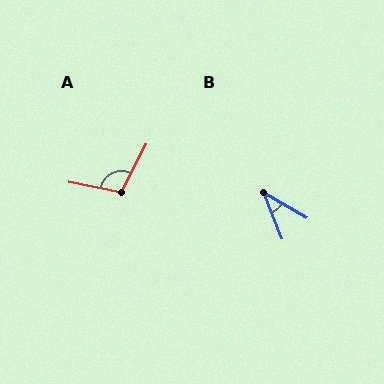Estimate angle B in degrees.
Approximately 38 degrees.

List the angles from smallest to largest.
B (38°), A (105°).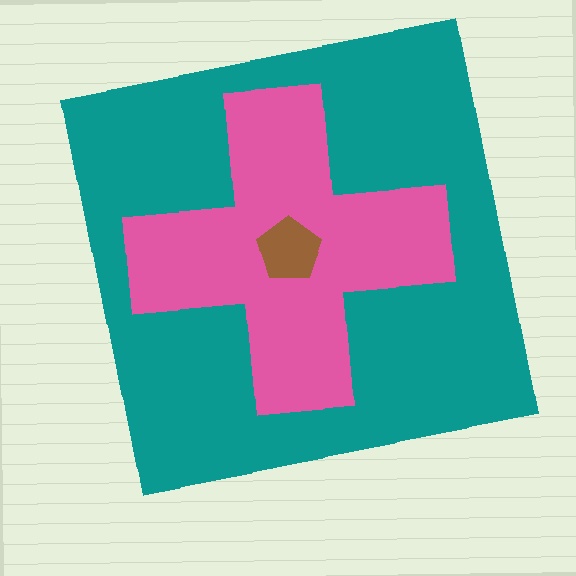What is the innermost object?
The brown pentagon.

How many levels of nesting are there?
3.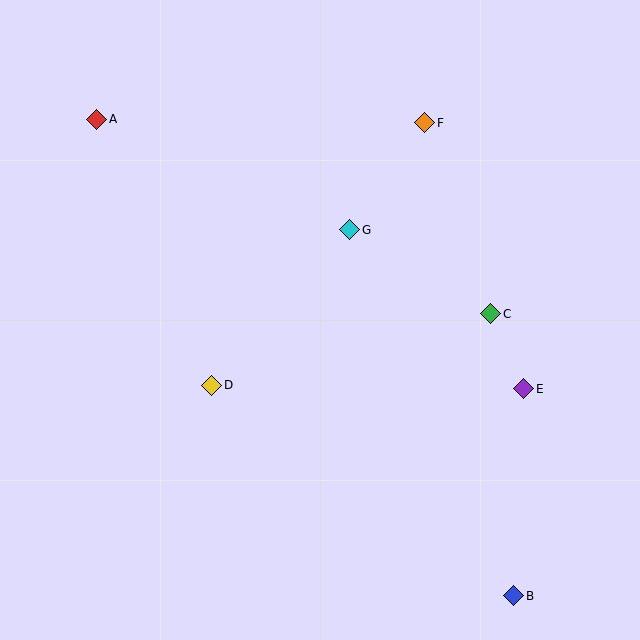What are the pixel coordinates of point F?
Point F is at (425, 123).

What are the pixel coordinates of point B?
Point B is at (514, 596).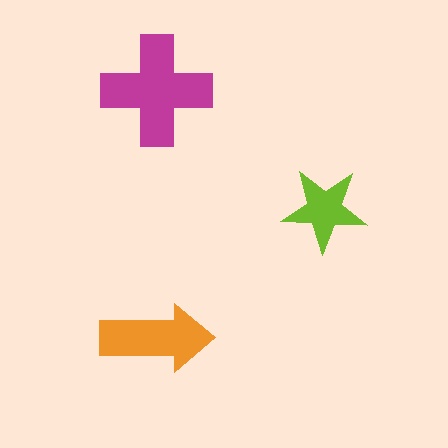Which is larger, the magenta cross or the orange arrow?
The magenta cross.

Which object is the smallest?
The lime star.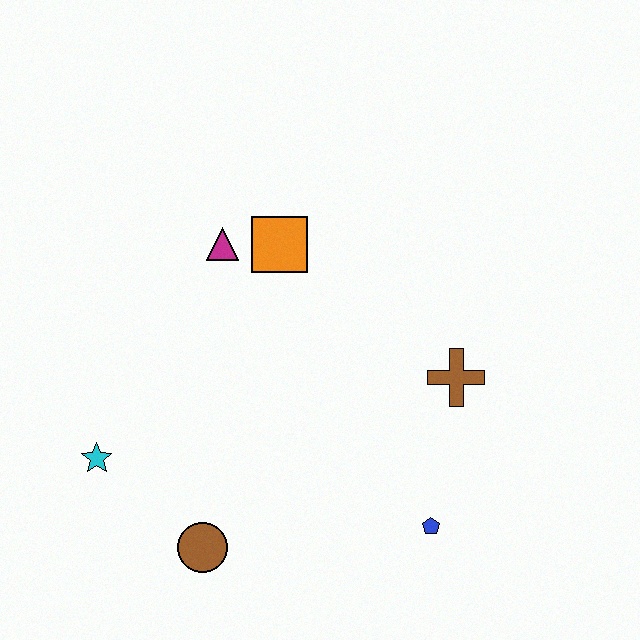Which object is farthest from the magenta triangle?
The blue pentagon is farthest from the magenta triangle.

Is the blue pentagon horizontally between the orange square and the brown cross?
Yes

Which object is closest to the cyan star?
The brown circle is closest to the cyan star.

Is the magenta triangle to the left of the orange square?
Yes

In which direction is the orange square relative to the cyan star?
The orange square is above the cyan star.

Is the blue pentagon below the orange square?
Yes